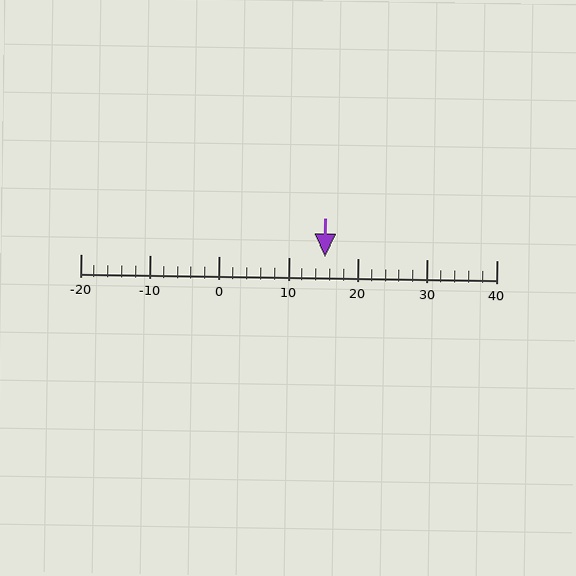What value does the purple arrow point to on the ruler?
The purple arrow points to approximately 15.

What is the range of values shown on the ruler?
The ruler shows values from -20 to 40.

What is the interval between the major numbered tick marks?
The major tick marks are spaced 10 units apart.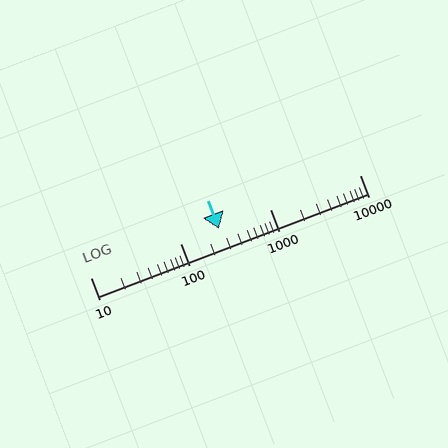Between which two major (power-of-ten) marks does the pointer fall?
The pointer is between 100 and 1000.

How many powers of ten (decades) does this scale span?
The scale spans 3 decades, from 10 to 10000.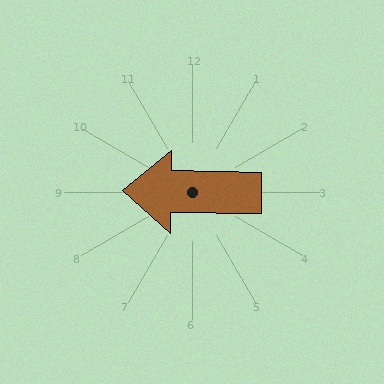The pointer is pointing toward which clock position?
Roughly 9 o'clock.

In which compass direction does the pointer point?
West.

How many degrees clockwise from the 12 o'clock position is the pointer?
Approximately 271 degrees.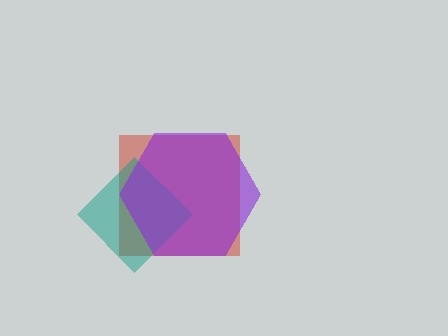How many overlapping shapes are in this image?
There are 3 overlapping shapes in the image.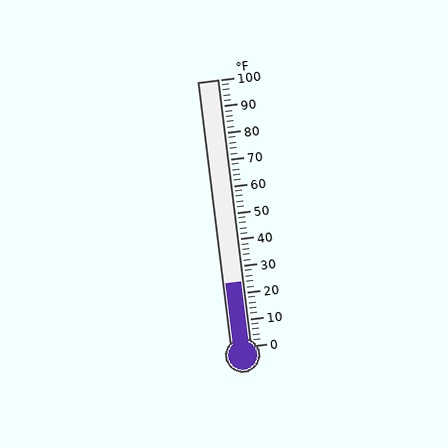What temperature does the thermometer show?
The thermometer shows approximately 24°F.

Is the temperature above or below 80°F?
The temperature is below 80°F.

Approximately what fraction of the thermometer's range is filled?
The thermometer is filled to approximately 25% of its range.